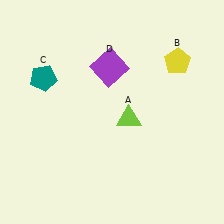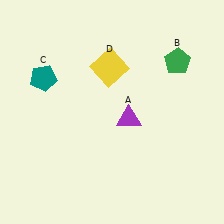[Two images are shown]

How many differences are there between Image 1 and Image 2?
There are 3 differences between the two images.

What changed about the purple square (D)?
In Image 1, D is purple. In Image 2, it changed to yellow.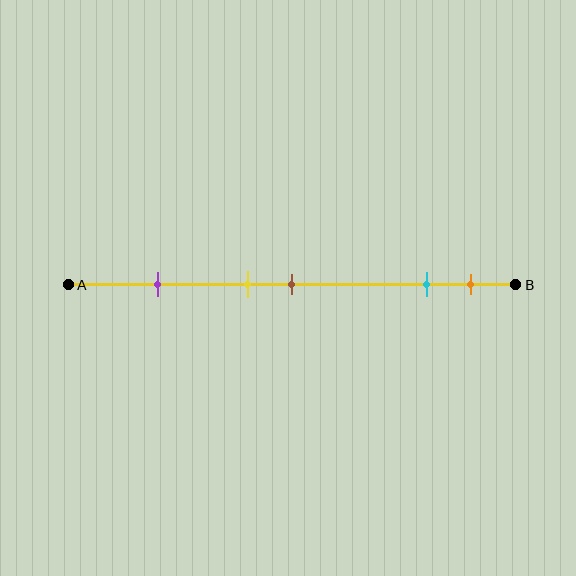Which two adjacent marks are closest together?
The yellow and brown marks are the closest adjacent pair.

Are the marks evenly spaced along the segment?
No, the marks are not evenly spaced.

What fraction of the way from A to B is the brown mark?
The brown mark is approximately 50% (0.5) of the way from A to B.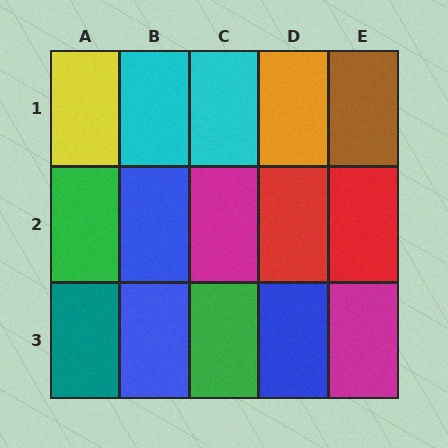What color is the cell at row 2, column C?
Magenta.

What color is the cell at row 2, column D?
Red.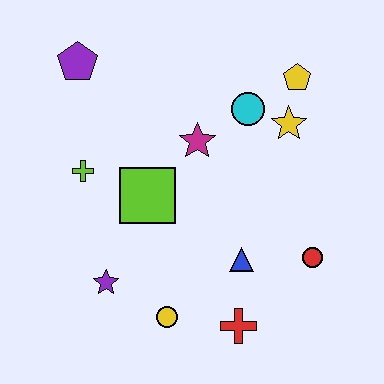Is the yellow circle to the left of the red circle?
Yes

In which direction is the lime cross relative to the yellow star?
The lime cross is to the left of the yellow star.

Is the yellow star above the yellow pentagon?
No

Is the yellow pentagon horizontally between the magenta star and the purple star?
No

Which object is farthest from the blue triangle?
The purple pentagon is farthest from the blue triangle.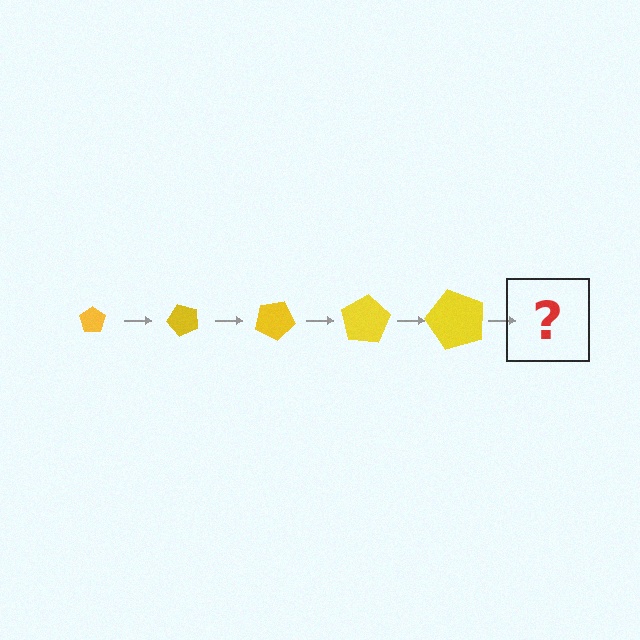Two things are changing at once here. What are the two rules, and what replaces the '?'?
The two rules are that the pentagon grows larger each step and it rotates 50 degrees each step. The '?' should be a pentagon, larger than the previous one and rotated 250 degrees from the start.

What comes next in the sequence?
The next element should be a pentagon, larger than the previous one and rotated 250 degrees from the start.